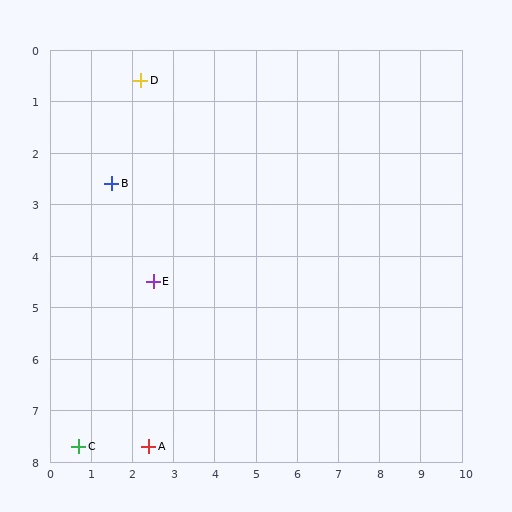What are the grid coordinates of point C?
Point C is at approximately (0.7, 7.7).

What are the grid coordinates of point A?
Point A is at approximately (2.4, 7.7).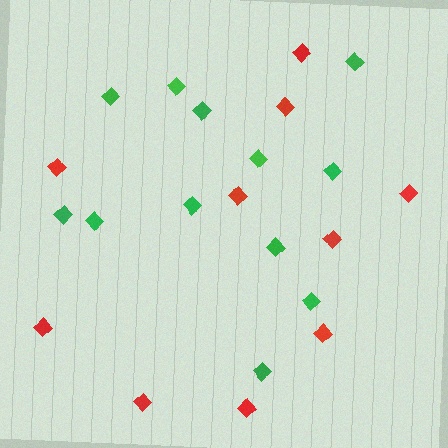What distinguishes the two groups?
There are 2 groups: one group of green diamonds (12) and one group of red diamonds (10).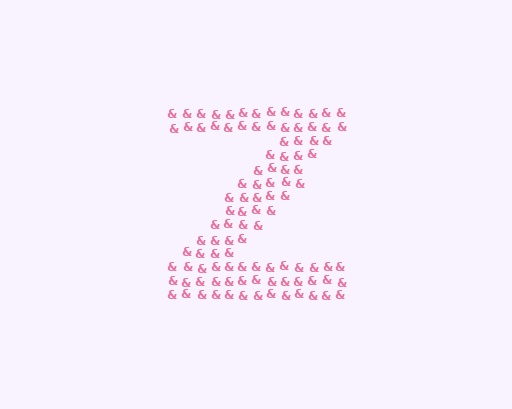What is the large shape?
The large shape is the letter Z.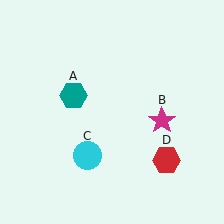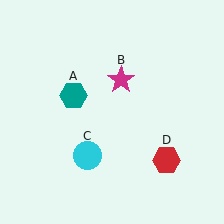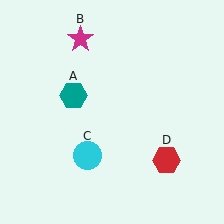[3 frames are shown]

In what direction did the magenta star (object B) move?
The magenta star (object B) moved up and to the left.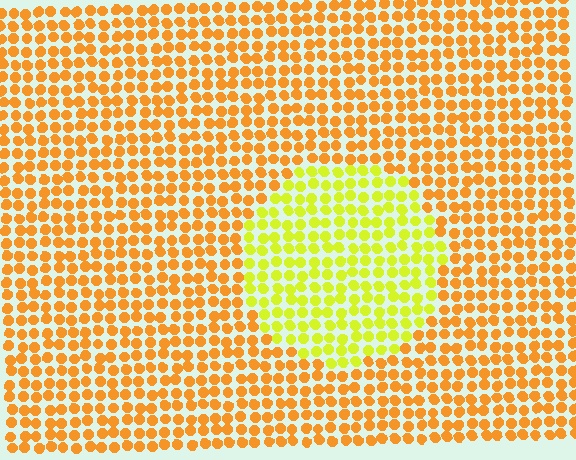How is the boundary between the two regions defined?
The boundary is defined purely by a slight shift in hue (about 38 degrees). Spacing, size, and orientation are identical on both sides.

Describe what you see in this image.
The image is filled with small orange elements in a uniform arrangement. A circle-shaped region is visible where the elements are tinted to a slightly different hue, forming a subtle color boundary.